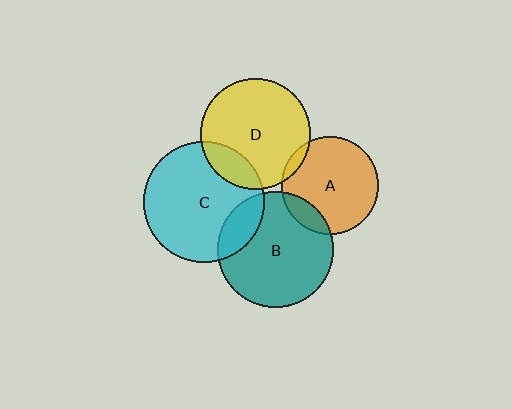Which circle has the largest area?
Circle C (cyan).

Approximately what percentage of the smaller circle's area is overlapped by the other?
Approximately 15%.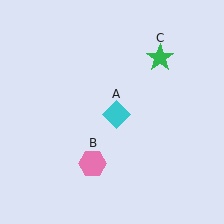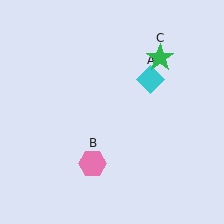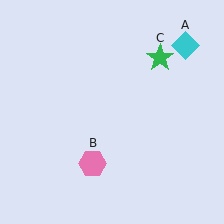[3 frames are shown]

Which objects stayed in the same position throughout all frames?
Pink hexagon (object B) and green star (object C) remained stationary.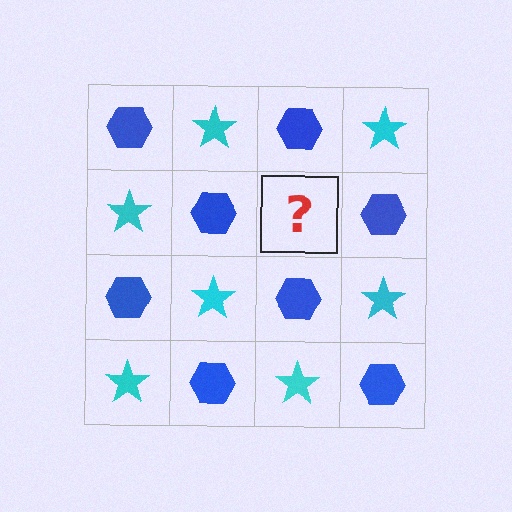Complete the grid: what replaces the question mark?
The question mark should be replaced with a cyan star.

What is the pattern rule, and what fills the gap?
The rule is that it alternates blue hexagon and cyan star in a checkerboard pattern. The gap should be filled with a cyan star.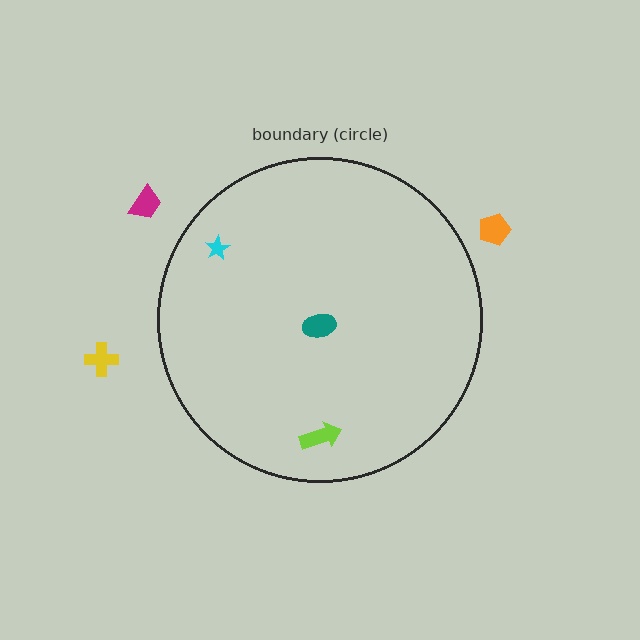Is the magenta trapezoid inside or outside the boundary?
Outside.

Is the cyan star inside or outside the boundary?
Inside.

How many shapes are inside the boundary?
3 inside, 3 outside.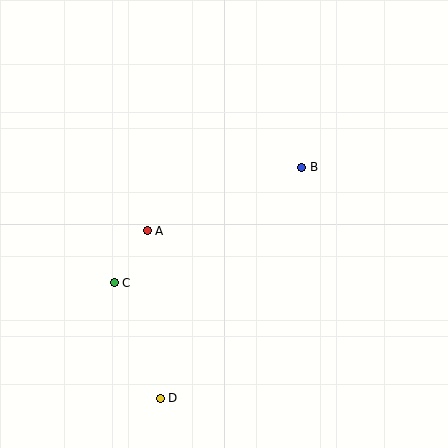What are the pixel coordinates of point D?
Point D is at (160, 398).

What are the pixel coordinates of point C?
Point C is at (114, 283).